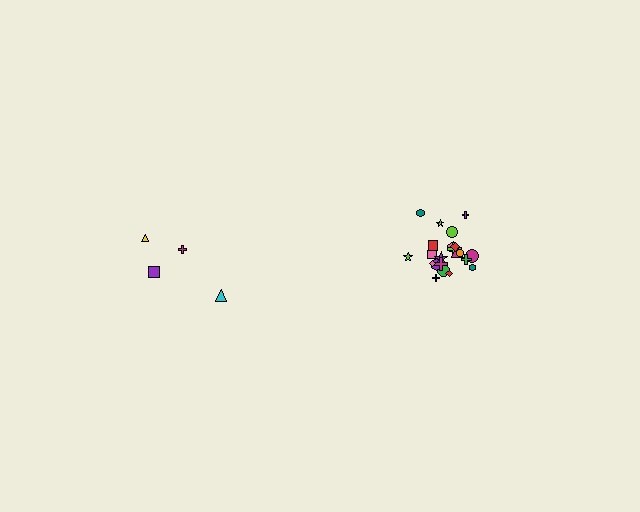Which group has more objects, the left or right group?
The right group.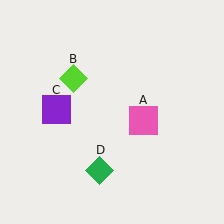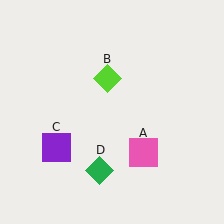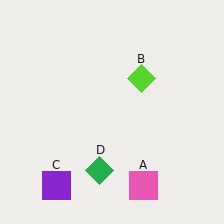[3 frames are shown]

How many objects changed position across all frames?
3 objects changed position: pink square (object A), lime diamond (object B), purple square (object C).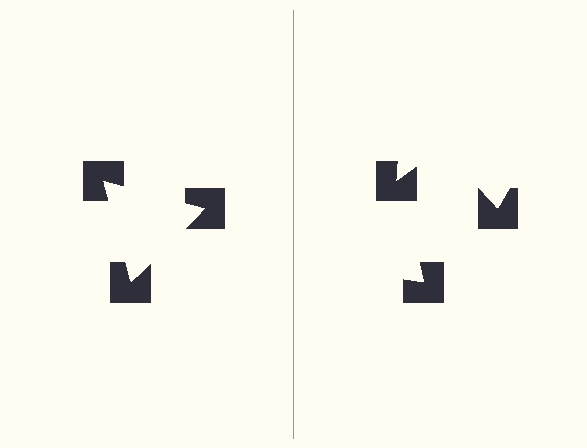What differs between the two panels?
The notched squares are positioned identically on both sides; only the wedge orientations differ. On the left they align to a triangle; on the right they are misaligned.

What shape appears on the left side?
An illusory triangle.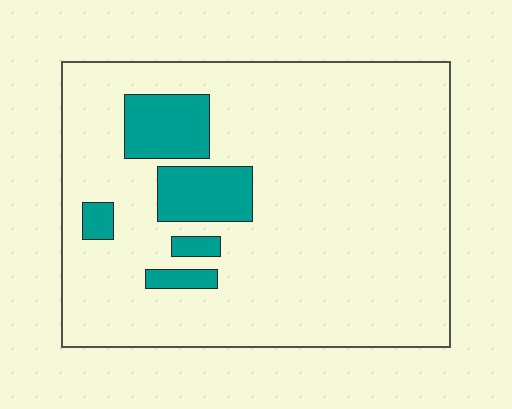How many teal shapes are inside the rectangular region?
5.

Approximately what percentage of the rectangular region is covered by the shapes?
Approximately 15%.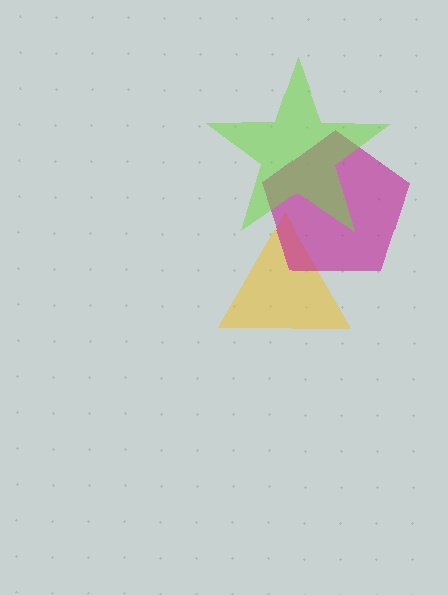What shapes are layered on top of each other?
The layered shapes are: a yellow triangle, a magenta pentagon, a lime star.